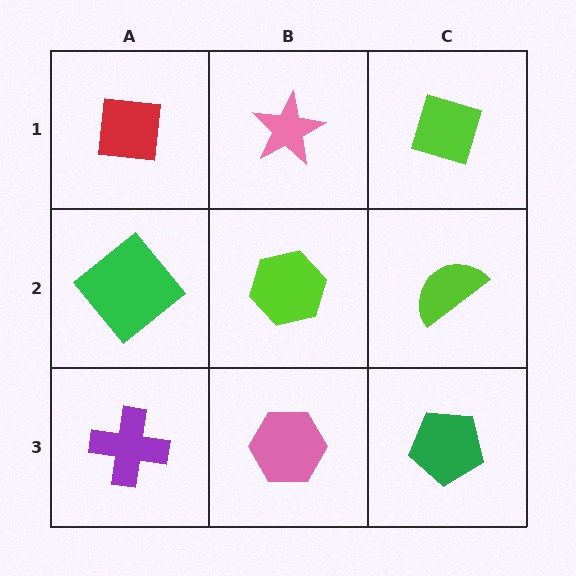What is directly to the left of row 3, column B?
A purple cross.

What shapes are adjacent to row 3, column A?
A green diamond (row 2, column A), a pink hexagon (row 3, column B).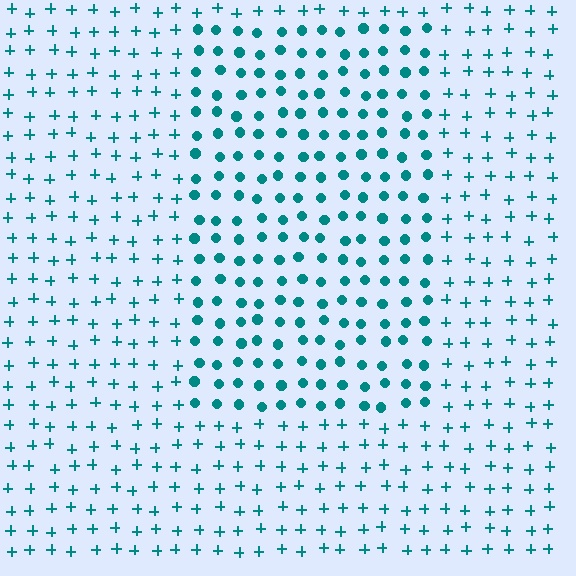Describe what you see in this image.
The image is filled with small teal elements arranged in a uniform grid. A rectangle-shaped region contains circles, while the surrounding area contains plus signs. The boundary is defined purely by the change in element shape.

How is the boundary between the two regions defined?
The boundary is defined by a change in element shape: circles inside vs. plus signs outside. All elements share the same color and spacing.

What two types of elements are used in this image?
The image uses circles inside the rectangle region and plus signs outside it.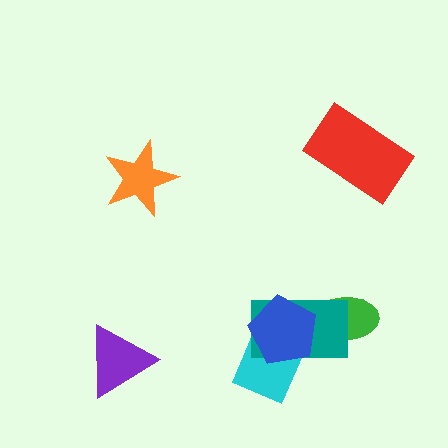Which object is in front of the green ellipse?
The teal rectangle is in front of the green ellipse.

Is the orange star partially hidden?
No, no other shape covers it.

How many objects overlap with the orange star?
0 objects overlap with the orange star.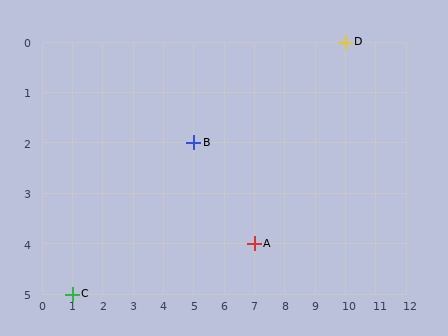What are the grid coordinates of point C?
Point C is at grid coordinates (1, 5).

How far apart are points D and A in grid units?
Points D and A are 3 columns and 4 rows apart (about 5.0 grid units diagonally).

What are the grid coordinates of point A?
Point A is at grid coordinates (7, 4).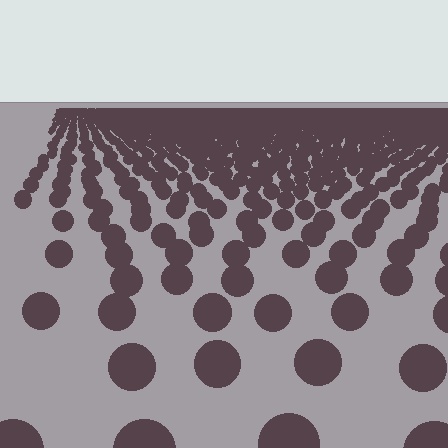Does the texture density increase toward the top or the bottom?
Density increases toward the top.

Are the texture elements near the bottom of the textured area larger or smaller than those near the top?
Larger. Near the bottom, elements are closer to the viewer and appear at a bigger on-screen size.